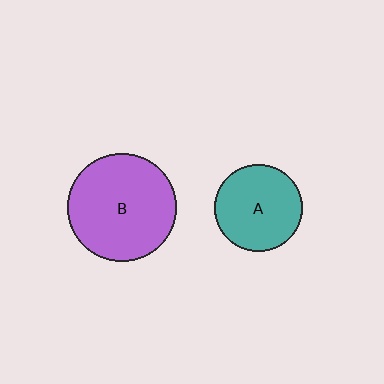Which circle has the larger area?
Circle B (purple).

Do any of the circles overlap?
No, none of the circles overlap.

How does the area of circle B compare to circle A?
Approximately 1.5 times.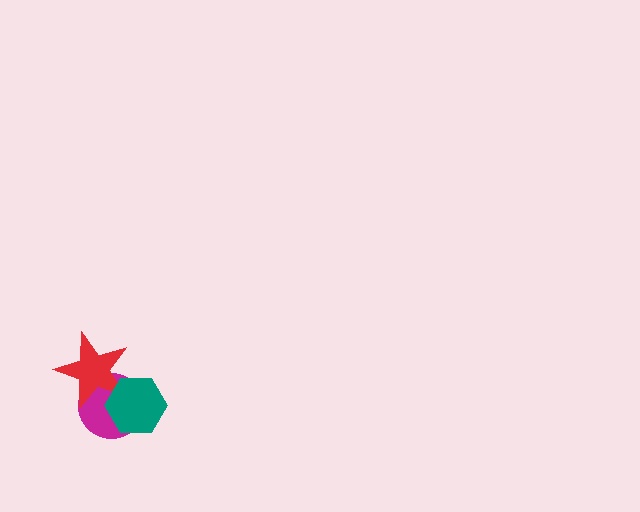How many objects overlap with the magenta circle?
2 objects overlap with the magenta circle.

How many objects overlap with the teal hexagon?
2 objects overlap with the teal hexagon.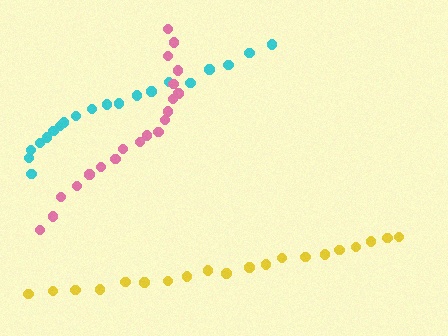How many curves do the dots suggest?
There are 3 distinct paths.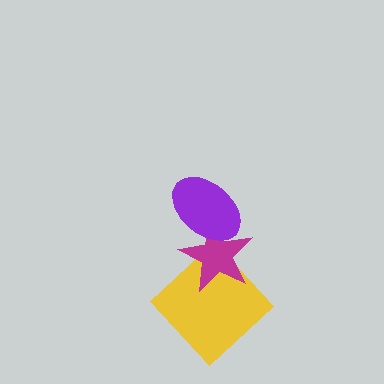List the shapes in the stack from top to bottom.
From top to bottom: the purple ellipse, the magenta star, the yellow diamond.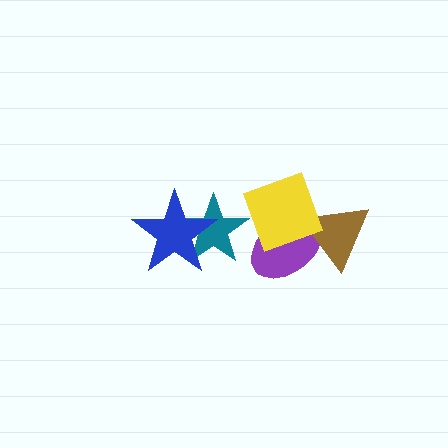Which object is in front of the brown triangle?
The yellow diamond is in front of the brown triangle.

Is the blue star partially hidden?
No, no other shape covers it.